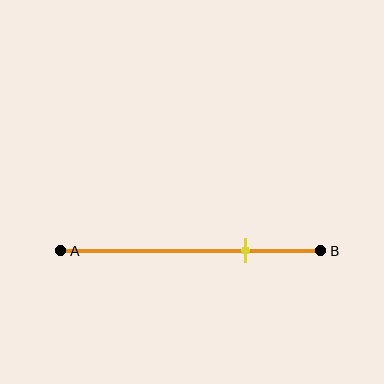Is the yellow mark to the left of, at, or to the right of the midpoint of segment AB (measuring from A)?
The yellow mark is to the right of the midpoint of segment AB.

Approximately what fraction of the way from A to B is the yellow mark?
The yellow mark is approximately 70% of the way from A to B.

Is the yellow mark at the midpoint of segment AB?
No, the mark is at about 70% from A, not at the 50% midpoint.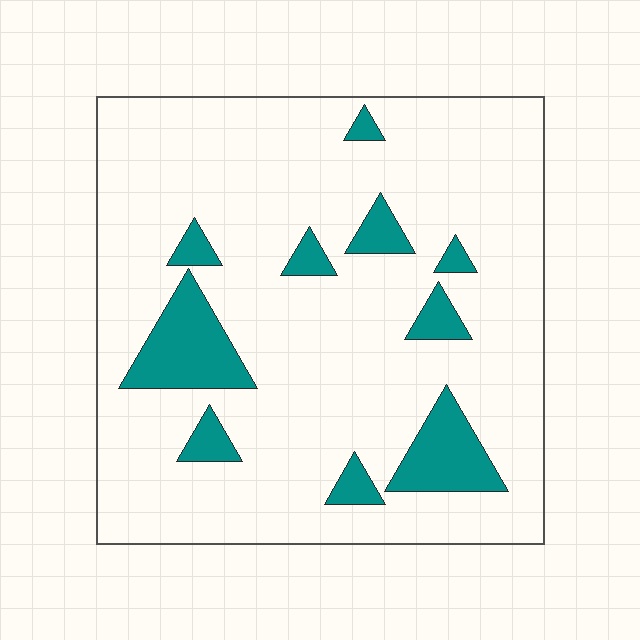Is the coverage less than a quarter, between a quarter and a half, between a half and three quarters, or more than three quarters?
Less than a quarter.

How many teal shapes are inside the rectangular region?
10.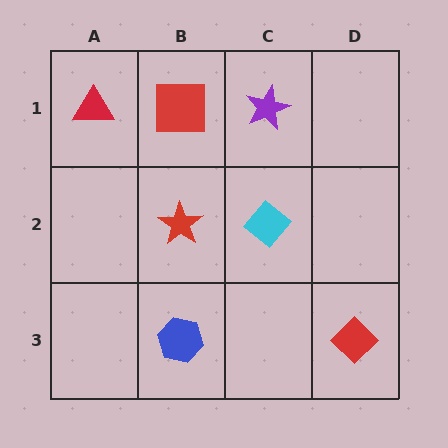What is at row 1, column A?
A red triangle.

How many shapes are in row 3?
2 shapes.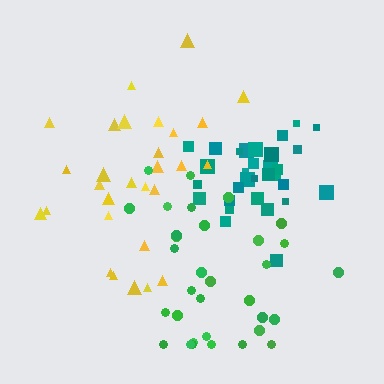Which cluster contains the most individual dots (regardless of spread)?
Green (34).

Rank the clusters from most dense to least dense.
teal, green, yellow.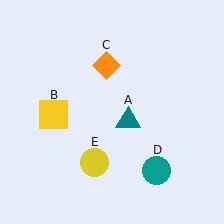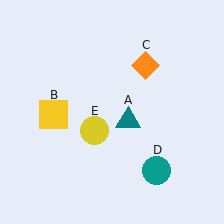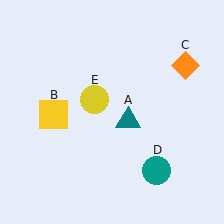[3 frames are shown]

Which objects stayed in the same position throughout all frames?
Teal triangle (object A) and yellow square (object B) and teal circle (object D) remained stationary.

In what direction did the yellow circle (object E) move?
The yellow circle (object E) moved up.